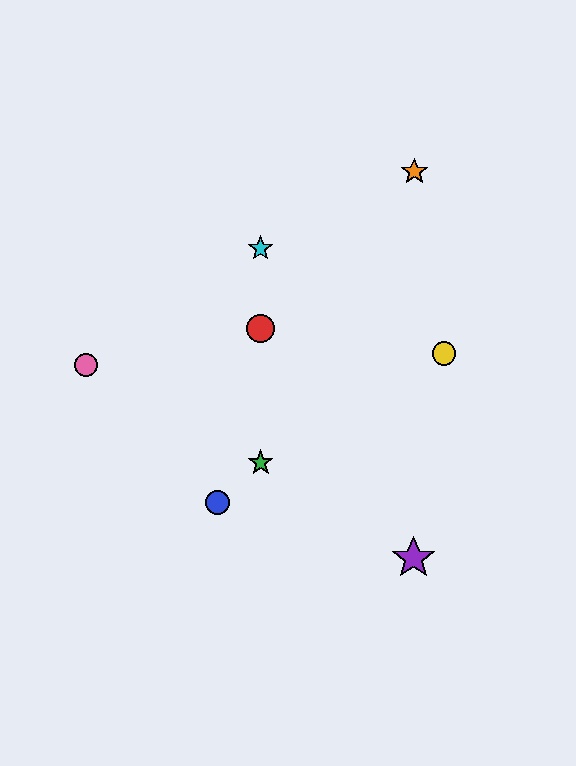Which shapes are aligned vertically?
The red circle, the green star, the cyan star are aligned vertically.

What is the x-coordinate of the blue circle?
The blue circle is at x≈217.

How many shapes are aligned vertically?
3 shapes (the red circle, the green star, the cyan star) are aligned vertically.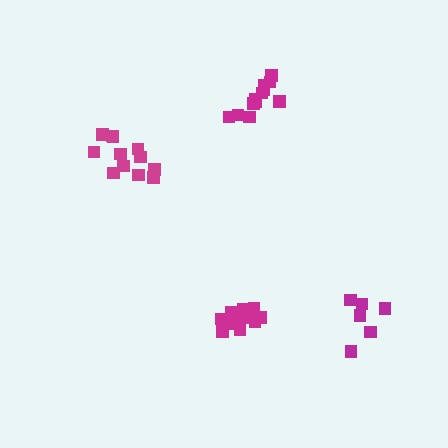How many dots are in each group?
Group 1: 12 dots, Group 2: 12 dots, Group 3: 11 dots, Group 4: 6 dots (41 total).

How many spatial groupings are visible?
There are 4 spatial groupings.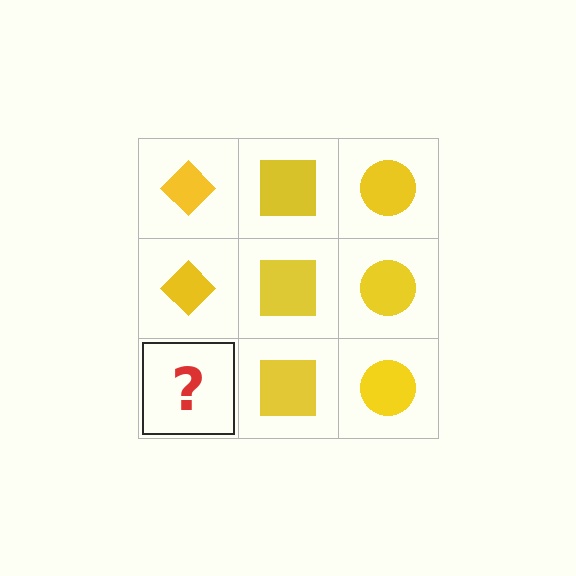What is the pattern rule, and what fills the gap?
The rule is that each column has a consistent shape. The gap should be filled with a yellow diamond.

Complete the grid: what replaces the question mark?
The question mark should be replaced with a yellow diamond.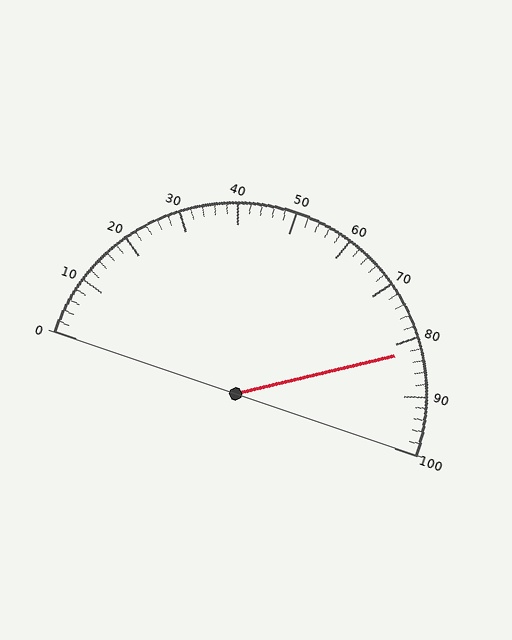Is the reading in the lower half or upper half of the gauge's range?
The reading is in the upper half of the range (0 to 100).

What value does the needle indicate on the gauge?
The needle indicates approximately 82.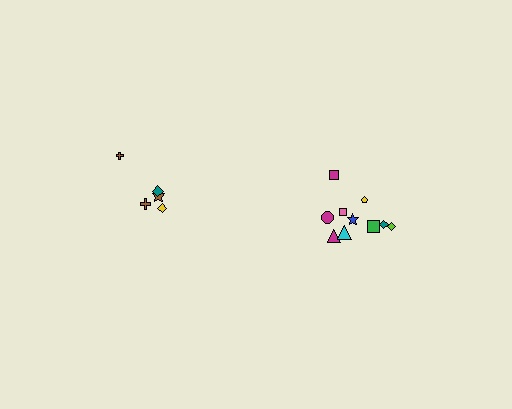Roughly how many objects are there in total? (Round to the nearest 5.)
Roughly 15 objects in total.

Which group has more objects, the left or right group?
The right group.